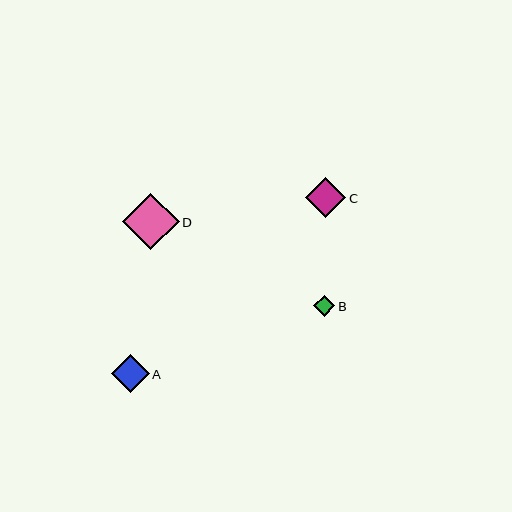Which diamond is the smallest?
Diamond B is the smallest with a size of approximately 21 pixels.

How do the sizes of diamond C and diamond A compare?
Diamond C and diamond A are approximately the same size.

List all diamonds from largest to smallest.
From largest to smallest: D, C, A, B.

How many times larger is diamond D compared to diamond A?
Diamond D is approximately 1.5 times the size of diamond A.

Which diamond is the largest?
Diamond D is the largest with a size of approximately 57 pixels.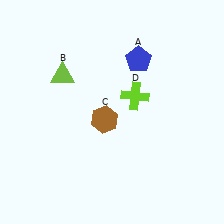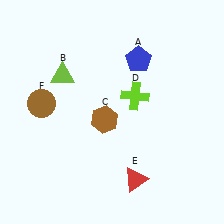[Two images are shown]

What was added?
A red triangle (E), a brown circle (F) were added in Image 2.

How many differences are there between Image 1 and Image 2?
There are 2 differences between the two images.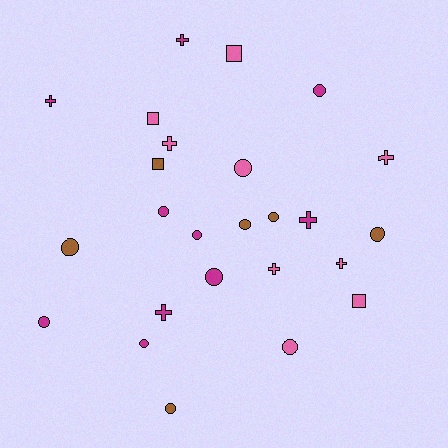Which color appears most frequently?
Magenta, with 10 objects.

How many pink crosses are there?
There are 4 pink crosses.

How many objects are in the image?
There are 25 objects.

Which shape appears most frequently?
Circle, with 13 objects.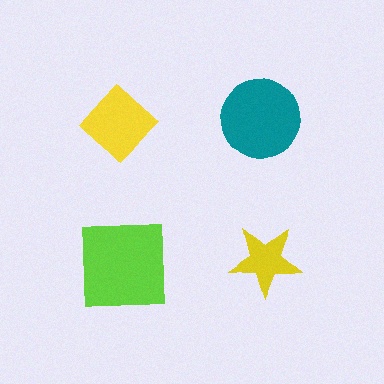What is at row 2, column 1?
A lime square.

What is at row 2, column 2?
A yellow star.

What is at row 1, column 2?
A teal circle.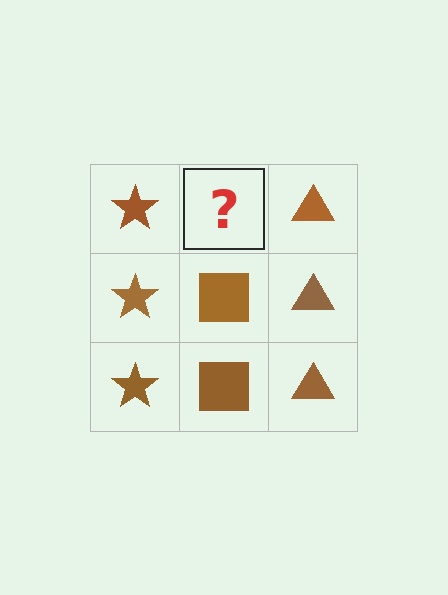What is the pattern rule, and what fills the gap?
The rule is that each column has a consistent shape. The gap should be filled with a brown square.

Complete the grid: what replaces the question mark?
The question mark should be replaced with a brown square.